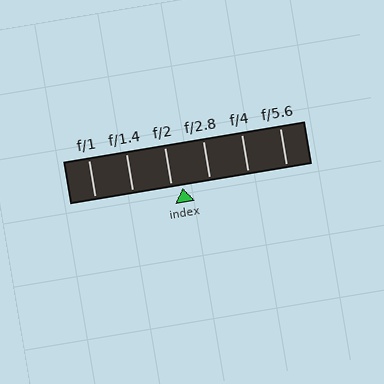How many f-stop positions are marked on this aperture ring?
There are 6 f-stop positions marked.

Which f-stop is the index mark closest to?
The index mark is closest to f/2.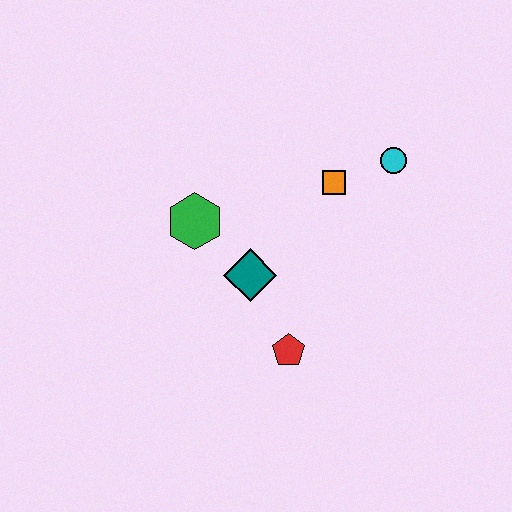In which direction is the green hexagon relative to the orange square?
The green hexagon is to the left of the orange square.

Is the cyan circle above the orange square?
Yes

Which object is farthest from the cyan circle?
The red pentagon is farthest from the cyan circle.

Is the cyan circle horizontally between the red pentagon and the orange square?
No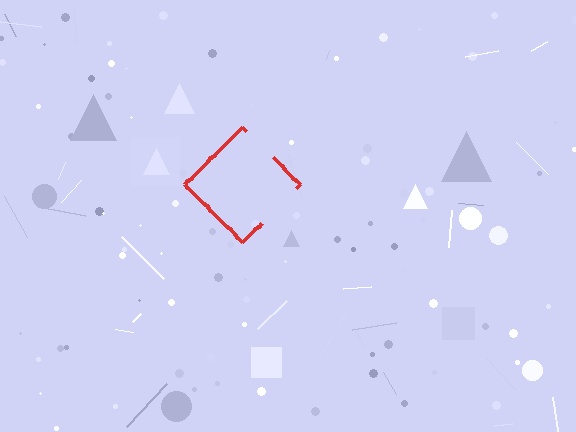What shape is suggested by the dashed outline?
The dashed outline suggests a diamond.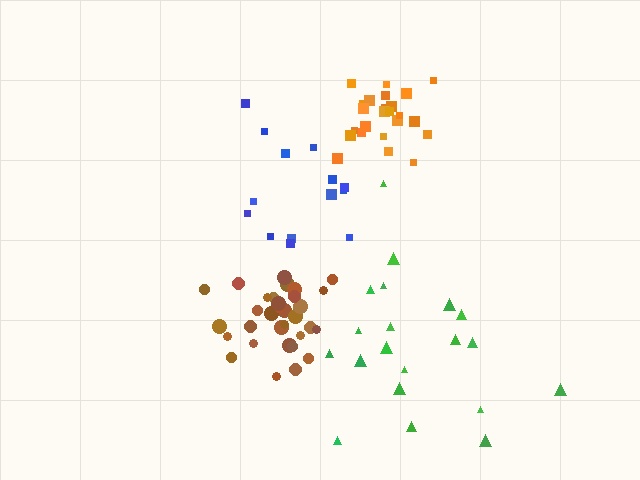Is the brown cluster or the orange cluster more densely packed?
Brown.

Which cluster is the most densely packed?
Brown.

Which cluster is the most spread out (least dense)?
Green.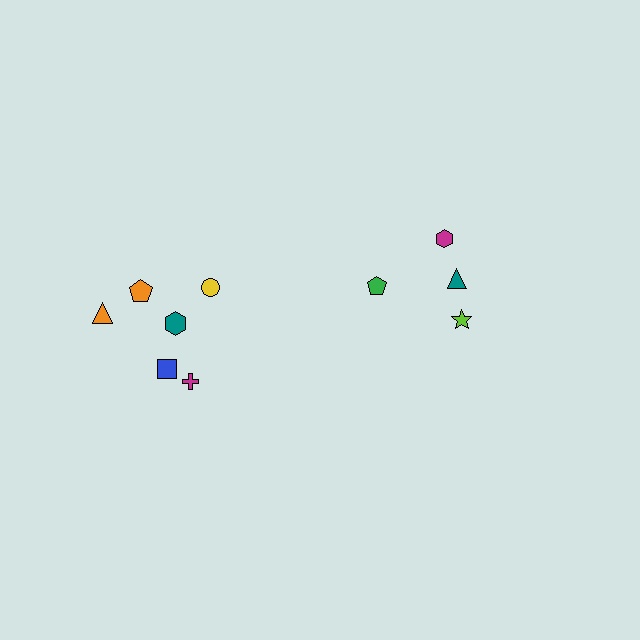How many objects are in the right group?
There are 4 objects.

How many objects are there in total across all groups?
There are 10 objects.